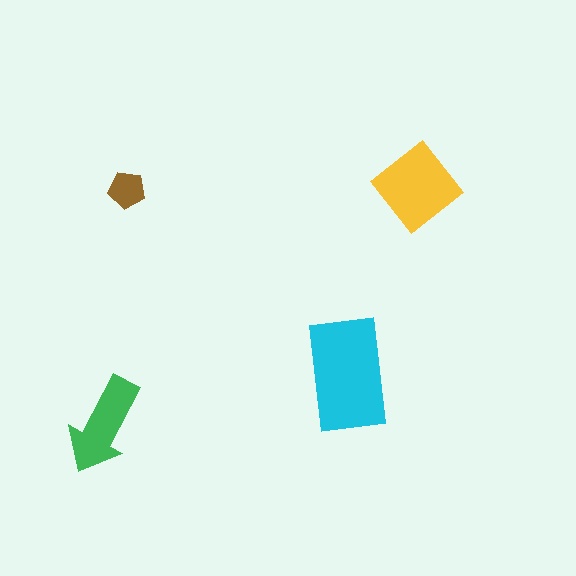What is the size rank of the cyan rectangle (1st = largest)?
1st.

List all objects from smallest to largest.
The brown pentagon, the green arrow, the yellow diamond, the cyan rectangle.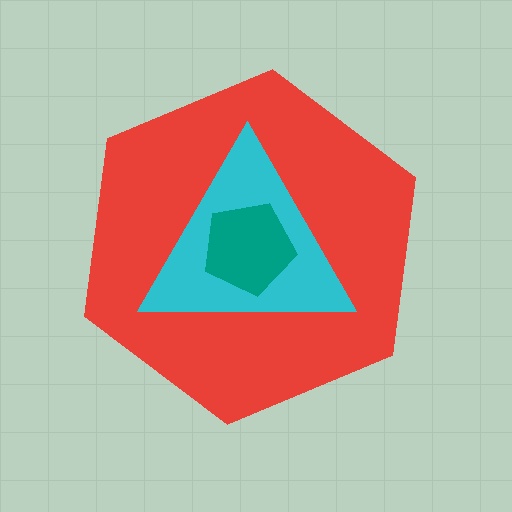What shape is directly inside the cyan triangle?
The teal pentagon.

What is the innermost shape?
The teal pentagon.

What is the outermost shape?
The red hexagon.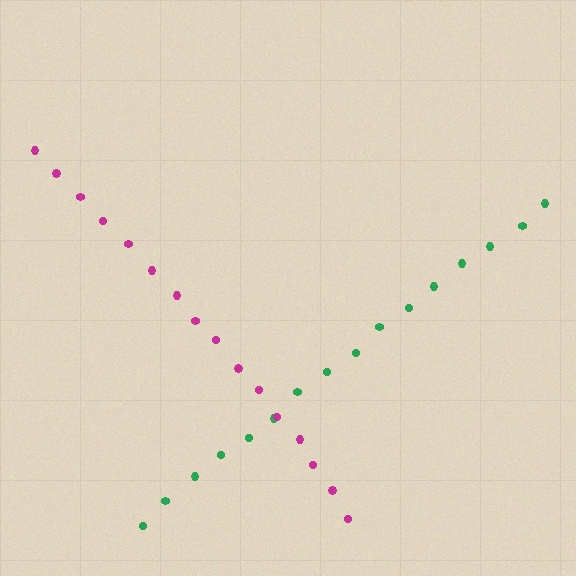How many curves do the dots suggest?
There are 2 distinct paths.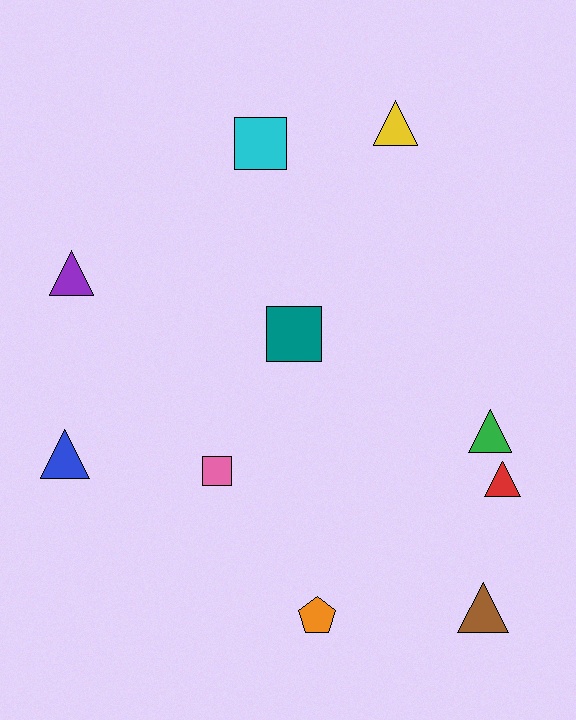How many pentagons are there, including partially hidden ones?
There is 1 pentagon.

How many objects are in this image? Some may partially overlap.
There are 10 objects.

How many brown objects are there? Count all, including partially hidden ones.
There is 1 brown object.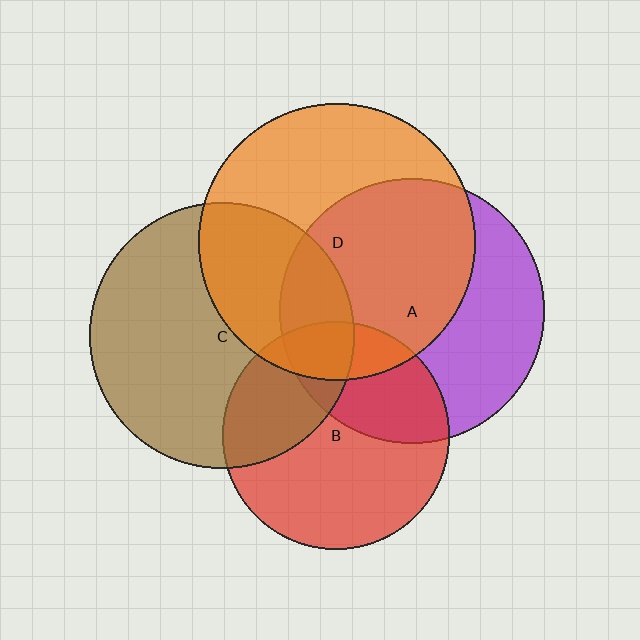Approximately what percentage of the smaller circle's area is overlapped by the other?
Approximately 35%.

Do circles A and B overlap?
Yes.